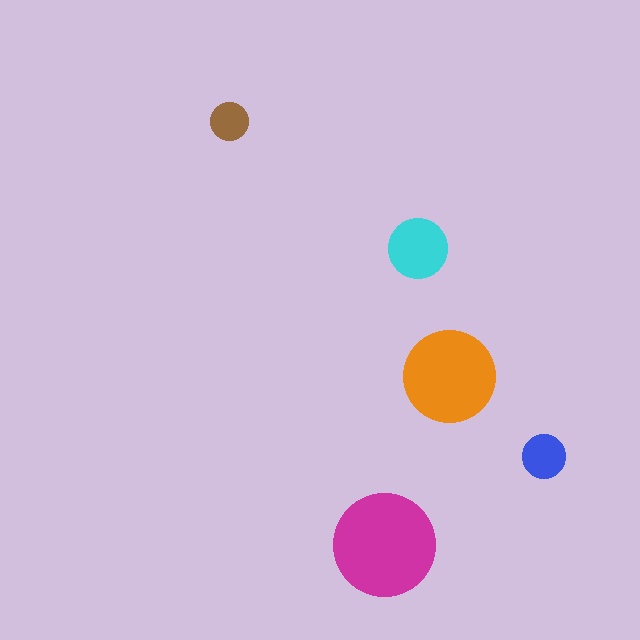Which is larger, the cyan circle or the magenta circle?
The magenta one.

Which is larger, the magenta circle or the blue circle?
The magenta one.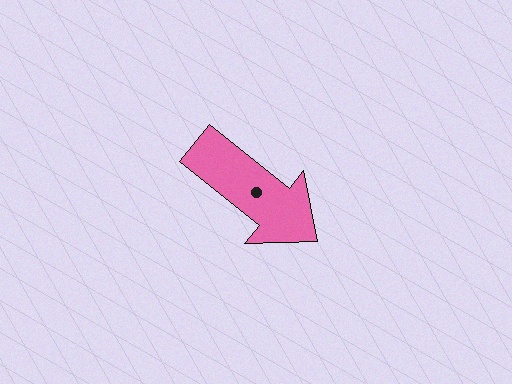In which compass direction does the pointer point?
Southeast.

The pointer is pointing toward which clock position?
Roughly 4 o'clock.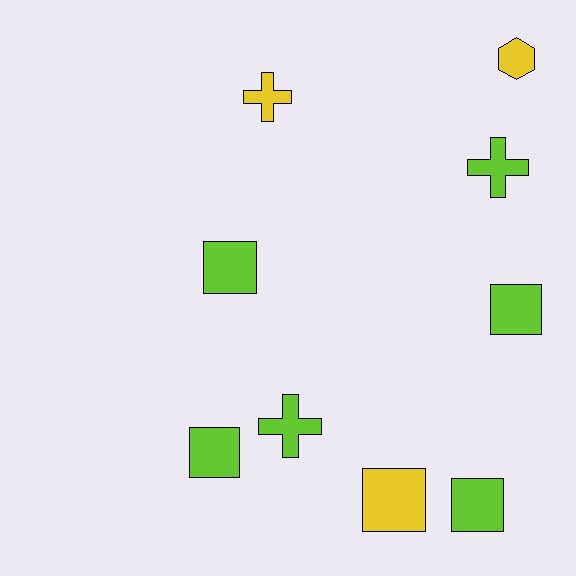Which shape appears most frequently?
Square, with 5 objects.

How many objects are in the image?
There are 9 objects.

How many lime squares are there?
There are 4 lime squares.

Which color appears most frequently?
Lime, with 6 objects.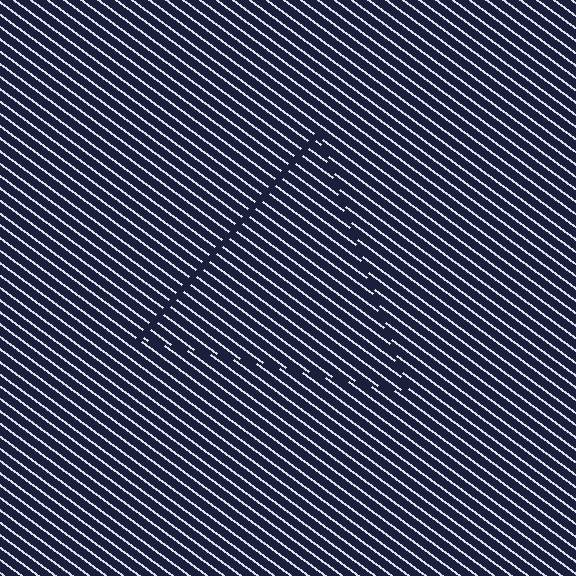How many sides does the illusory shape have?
3 sides — the line-ends trace a triangle.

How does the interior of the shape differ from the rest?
The interior of the shape contains the same grating, shifted by half a period — the contour is defined by the phase discontinuity where line-ends from the inner and outer gratings abut.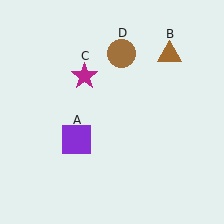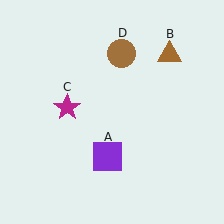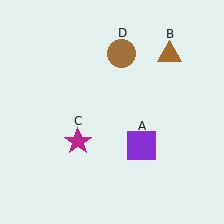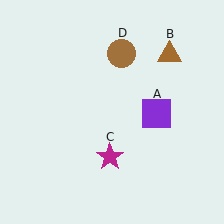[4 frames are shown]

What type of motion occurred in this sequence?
The purple square (object A), magenta star (object C) rotated counterclockwise around the center of the scene.